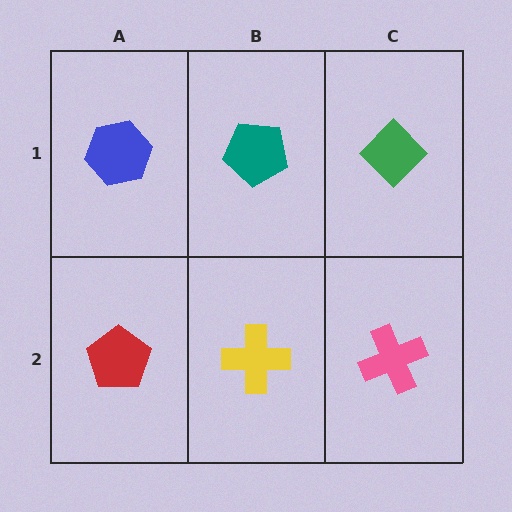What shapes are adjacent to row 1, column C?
A pink cross (row 2, column C), a teal pentagon (row 1, column B).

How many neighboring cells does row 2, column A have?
2.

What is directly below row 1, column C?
A pink cross.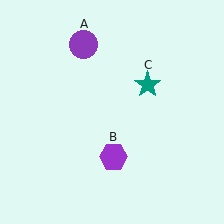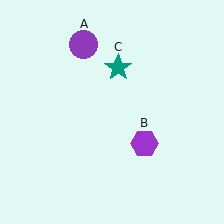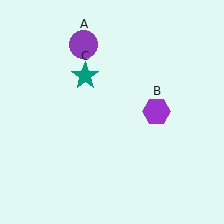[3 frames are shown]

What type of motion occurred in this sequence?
The purple hexagon (object B), teal star (object C) rotated counterclockwise around the center of the scene.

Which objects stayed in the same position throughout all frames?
Purple circle (object A) remained stationary.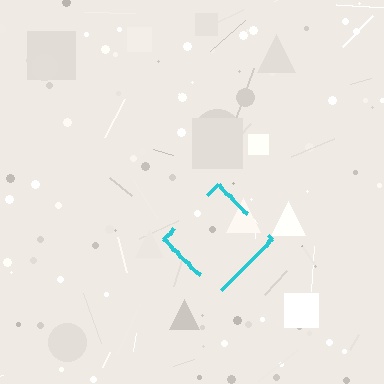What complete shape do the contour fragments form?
The contour fragments form a diamond.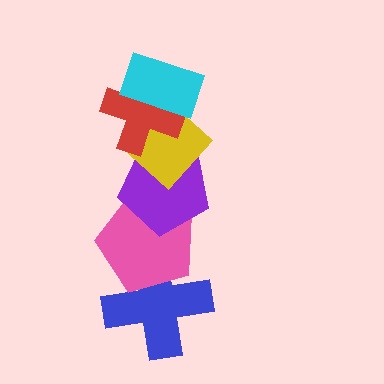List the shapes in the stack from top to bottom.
From top to bottom: the cyan rectangle, the red cross, the yellow diamond, the purple pentagon, the pink pentagon, the blue cross.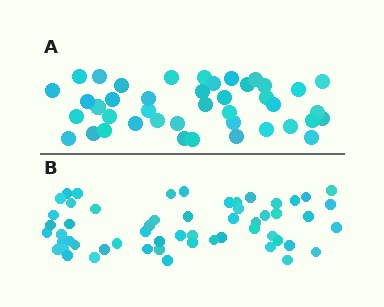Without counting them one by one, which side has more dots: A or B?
Region B (the bottom region) has more dots.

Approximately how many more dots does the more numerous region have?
Region B has approximately 15 more dots than region A.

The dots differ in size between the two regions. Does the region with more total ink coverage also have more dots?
No. Region A has more total ink coverage because its dots are larger, but region B actually contains more individual dots. Total area can be misleading — the number of items is what matters here.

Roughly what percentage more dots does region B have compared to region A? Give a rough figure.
About 35% more.